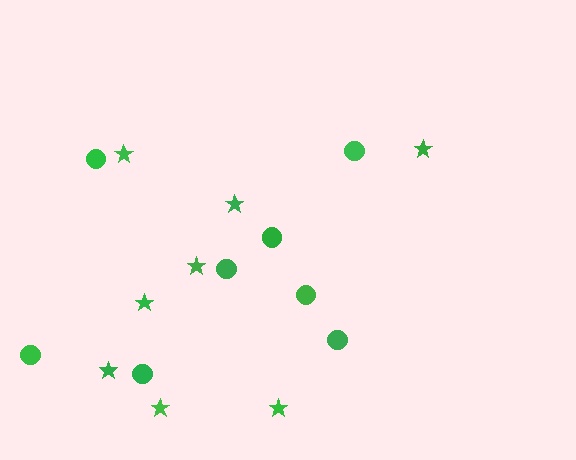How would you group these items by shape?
There are 2 groups: one group of circles (8) and one group of stars (8).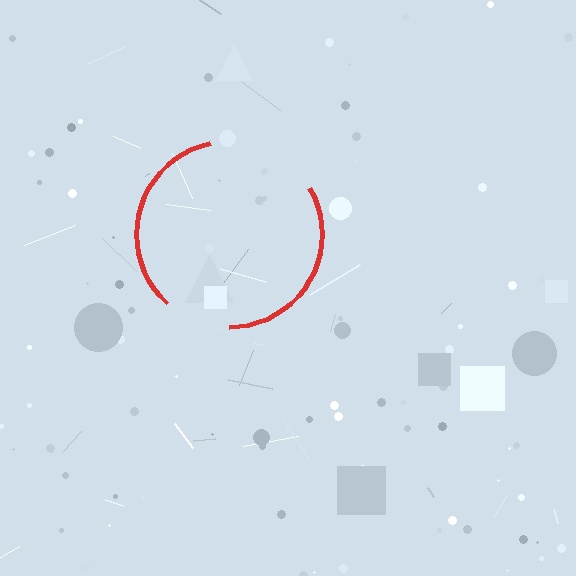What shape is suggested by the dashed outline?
The dashed outline suggests a circle.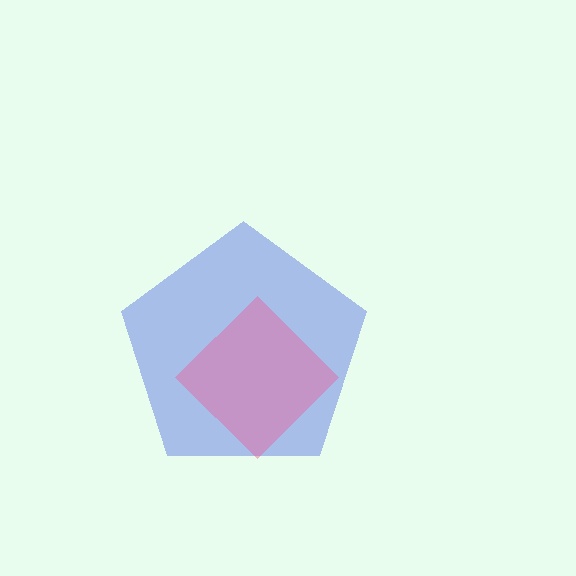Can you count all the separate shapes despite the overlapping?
Yes, there are 2 separate shapes.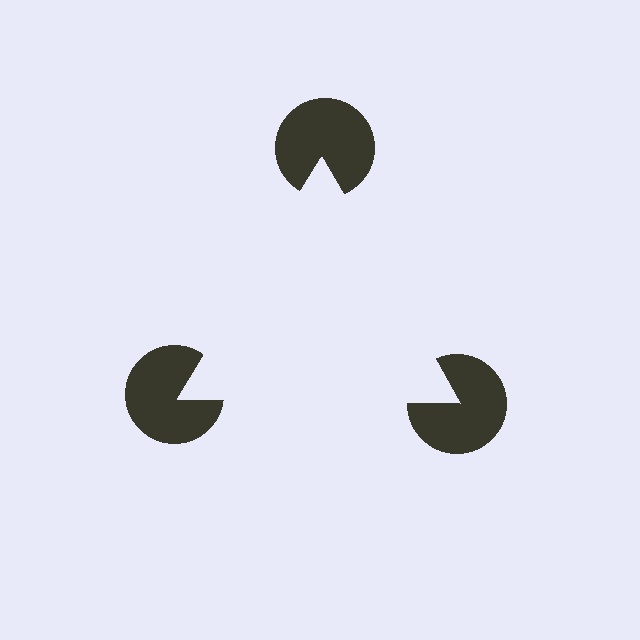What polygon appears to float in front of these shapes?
An illusory triangle — its edges are inferred from the aligned wedge cuts in the pac-man discs, not physically drawn.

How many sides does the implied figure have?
3 sides.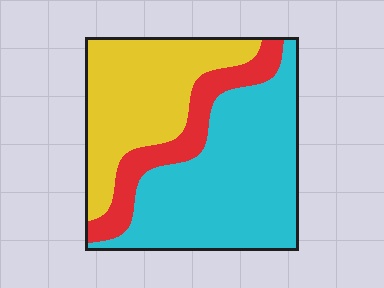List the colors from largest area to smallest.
From largest to smallest: cyan, yellow, red.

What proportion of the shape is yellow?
Yellow covers around 35% of the shape.